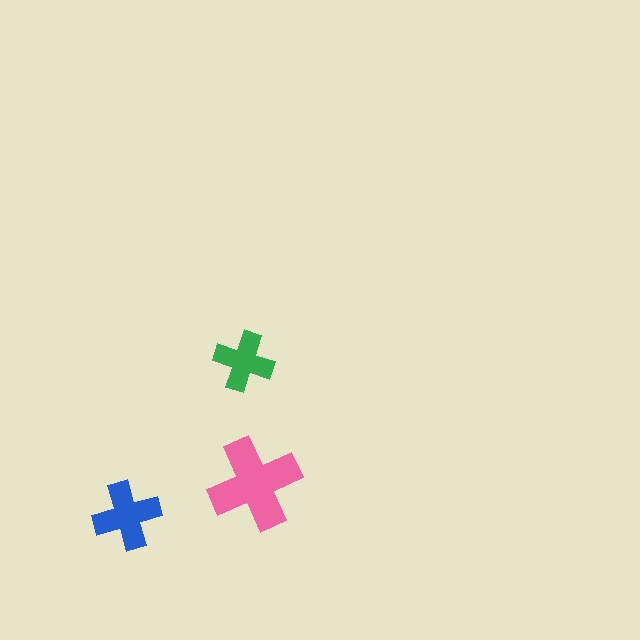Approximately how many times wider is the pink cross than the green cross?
About 1.5 times wider.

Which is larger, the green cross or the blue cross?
The blue one.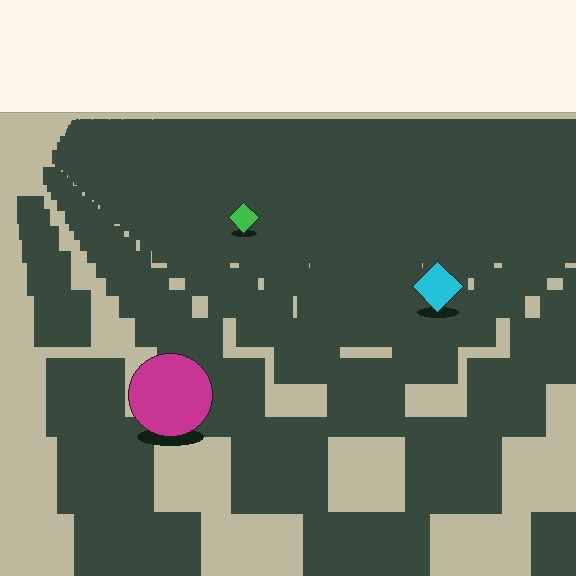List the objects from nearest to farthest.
From nearest to farthest: the magenta circle, the cyan diamond, the green diamond.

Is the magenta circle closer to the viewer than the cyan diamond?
Yes. The magenta circle is closer — you can tell from the texture gradient: the ground texture is coarser near it.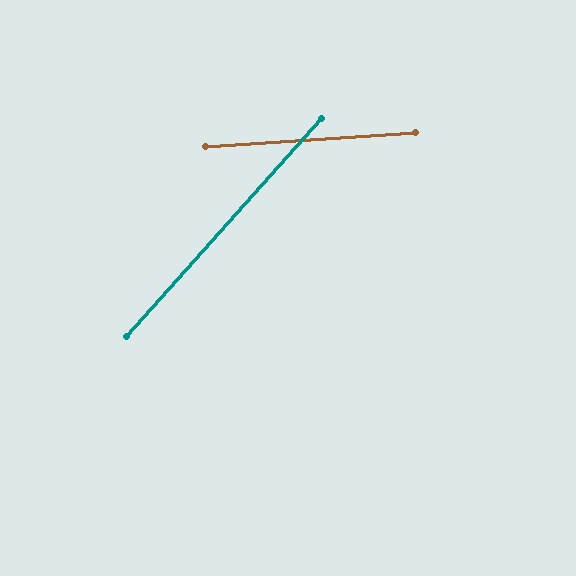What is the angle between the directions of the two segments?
Approximately 44 degrees.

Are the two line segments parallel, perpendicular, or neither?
Neither parallel nor perpendicular — they differ by about 44°.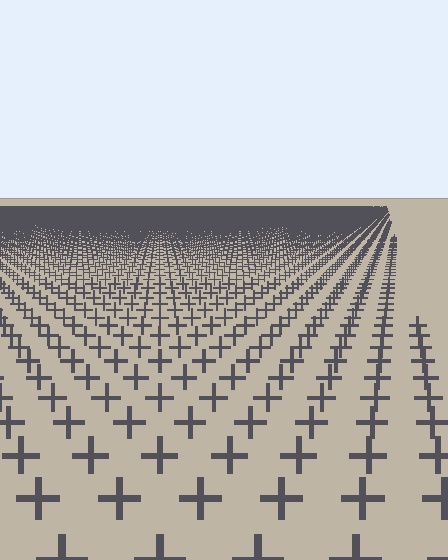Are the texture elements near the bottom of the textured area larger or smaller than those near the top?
Larger. Near the bottom, elements are closer to the viewer and appear at a bigger on-screen size.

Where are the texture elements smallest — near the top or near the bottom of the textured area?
Near the top.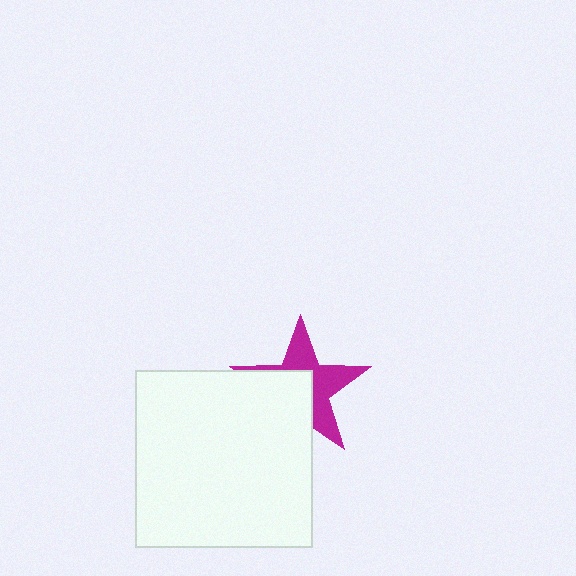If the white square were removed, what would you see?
You would see the complete magenta star.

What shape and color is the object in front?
The object in front is a white square.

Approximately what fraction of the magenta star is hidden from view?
Roughly 49% of the magenta star is hidden behind the white square.